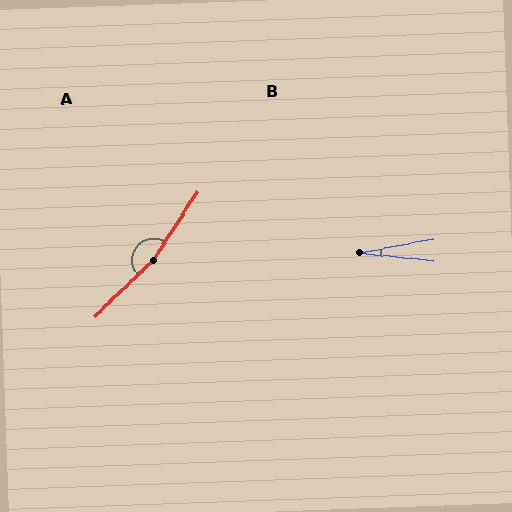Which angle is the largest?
A, at approximately 167 degrees.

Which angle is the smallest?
B, at approximately 17 degrees.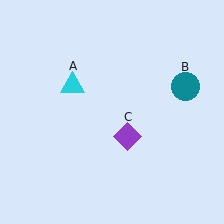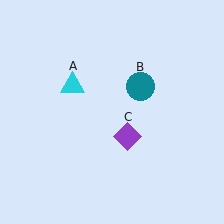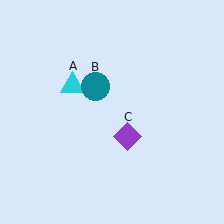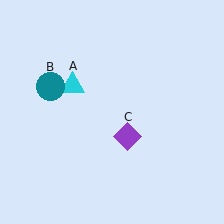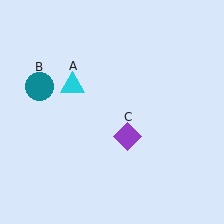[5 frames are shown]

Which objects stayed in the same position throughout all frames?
Cyan triangle (object A) and purple diamond (object C) remained stationary.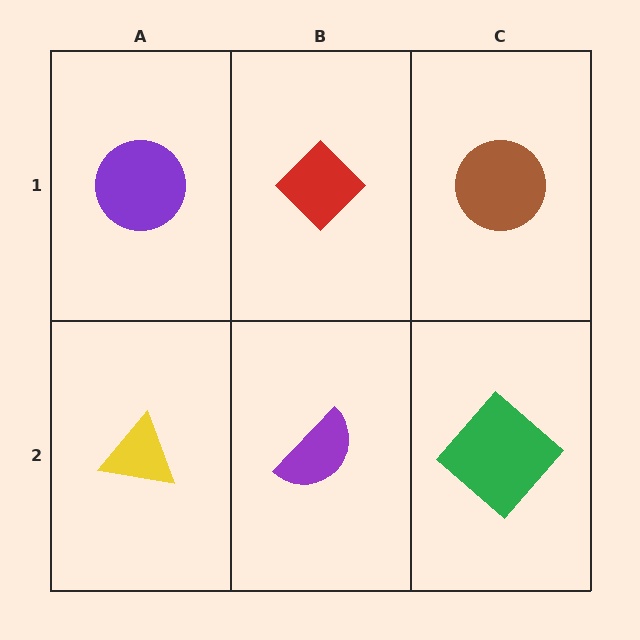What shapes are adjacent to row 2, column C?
A brown circle (row 1, column C), a purple semicircle (row 2, column B).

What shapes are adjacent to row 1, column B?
A purple semicircle (row 2, column B), a purple circle (row 1, column A), a brown circle (row 1, column C).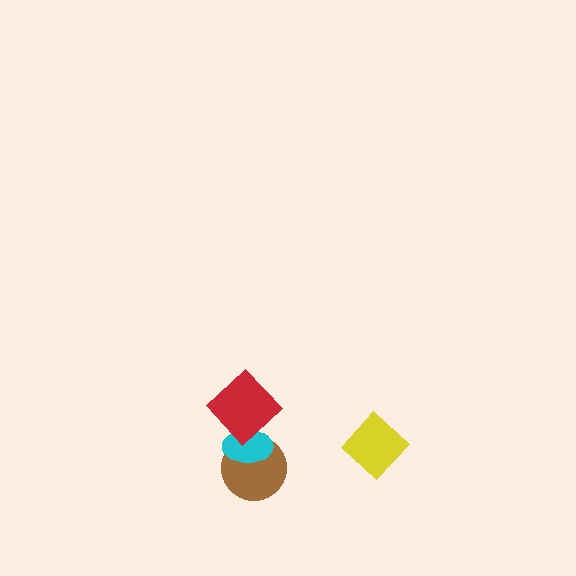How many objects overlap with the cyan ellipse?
2 objects overlap with the cyan ellipse.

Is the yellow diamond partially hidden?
No, no other shape covers it.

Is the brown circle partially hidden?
Yes, it is partially covered by another shape.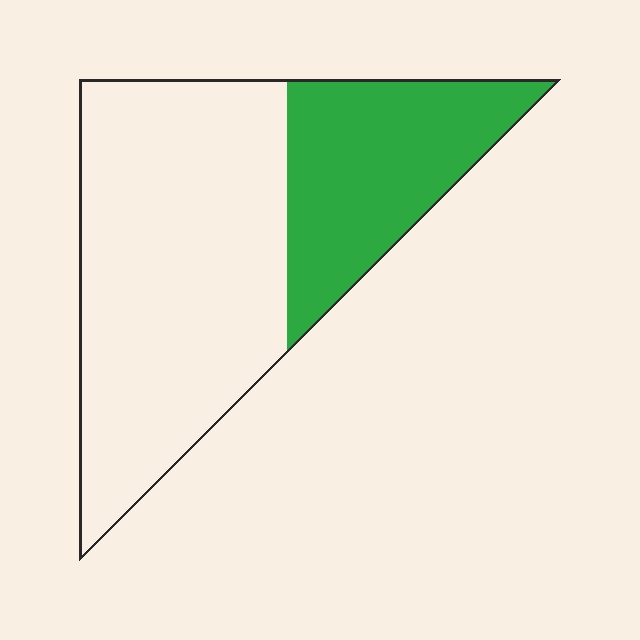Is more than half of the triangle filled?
No.